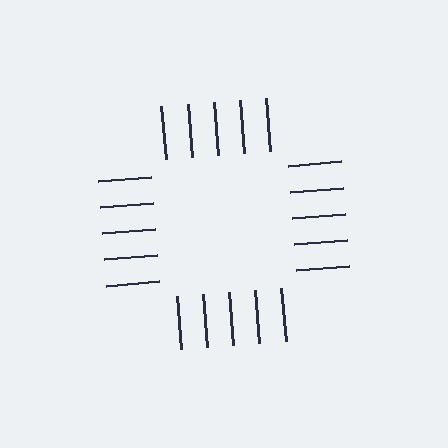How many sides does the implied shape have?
4 sides — the line-ends trace a square.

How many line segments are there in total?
20 — 5 along each of the 4 edges.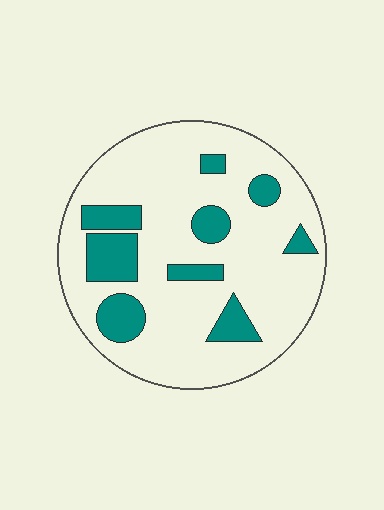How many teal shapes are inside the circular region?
9.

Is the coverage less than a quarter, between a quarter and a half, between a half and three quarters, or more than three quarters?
Less than a quarter.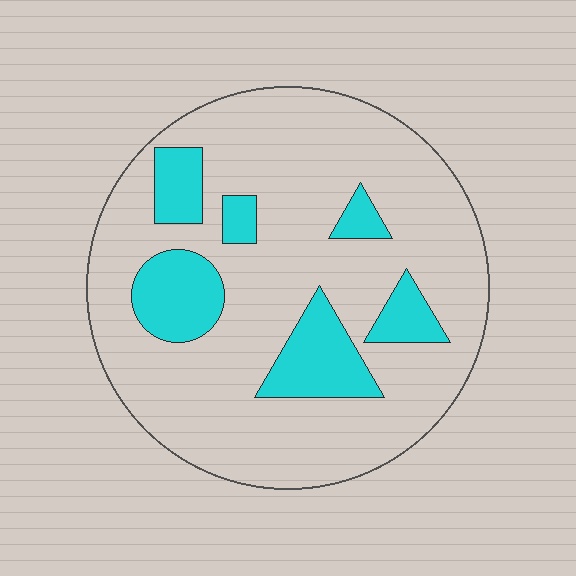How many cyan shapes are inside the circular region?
6.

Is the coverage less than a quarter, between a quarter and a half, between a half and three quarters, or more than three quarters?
Less than a quarter.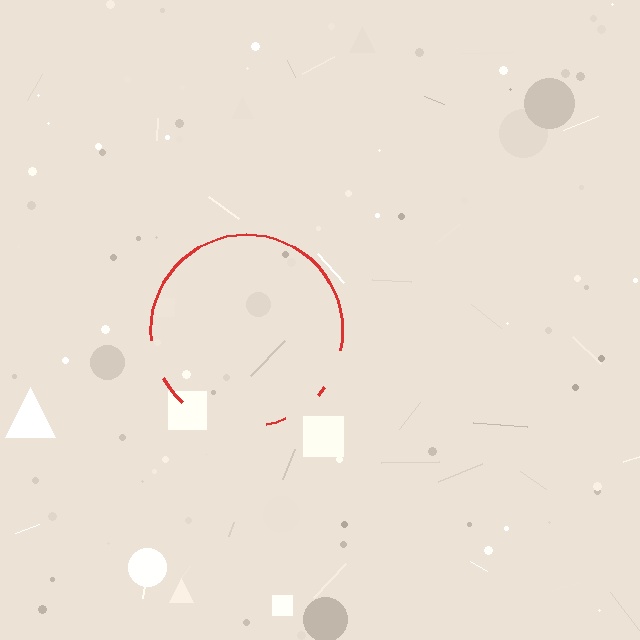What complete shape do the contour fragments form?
The contour fragments form a circle.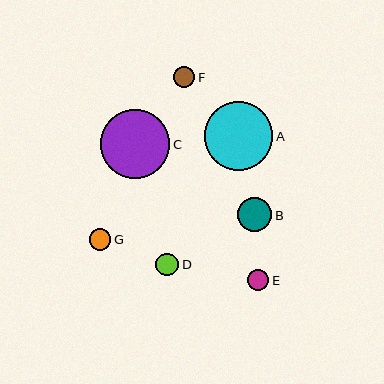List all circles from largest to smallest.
From largest to smallest: C, A, B, D, G, F, E.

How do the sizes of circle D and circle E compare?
Circle D and circle E are approximately the same size.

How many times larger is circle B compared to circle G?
Circle B is approximately 1.6 times the size of circle G.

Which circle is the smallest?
Circle E is the smallest with a size of approximately 21 pixels.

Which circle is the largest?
Circle C is the largest with a size of approximately 69 pixels.